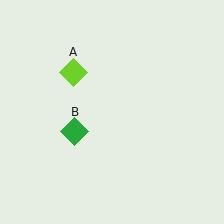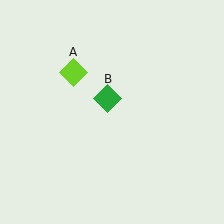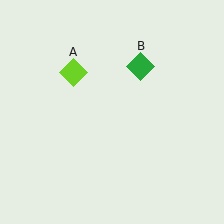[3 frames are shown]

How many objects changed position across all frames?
1 object changed position: green diamond (object B).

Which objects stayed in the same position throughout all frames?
Lime diamond (object A) remained stationary.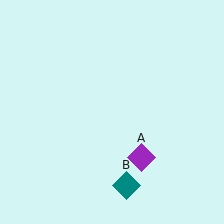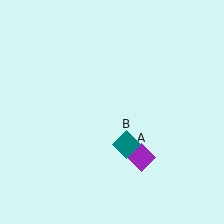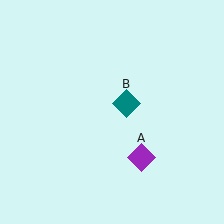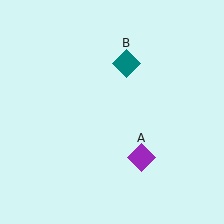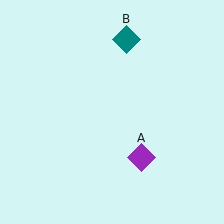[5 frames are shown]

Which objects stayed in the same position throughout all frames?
Purple diamond (object A) remained stationary.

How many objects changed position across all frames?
1 object changed position: teal diamond (object B).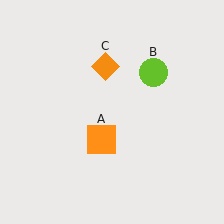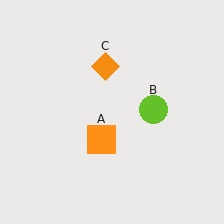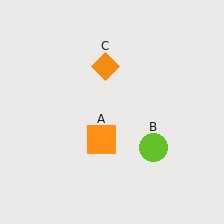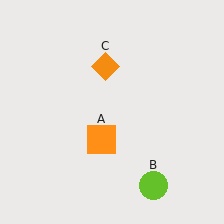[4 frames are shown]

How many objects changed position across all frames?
1 object changed position: lime circle (object B).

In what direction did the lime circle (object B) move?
The lime circle (object B) moved down.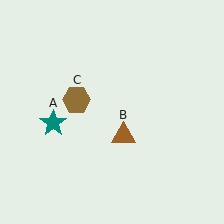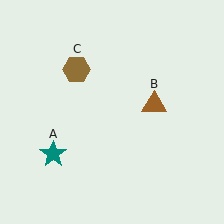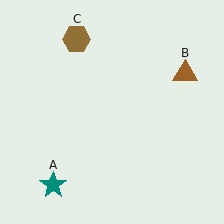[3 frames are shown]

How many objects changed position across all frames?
3 objects changed position: teal star (object A), brown triangle (object B), brown hexagon (object C).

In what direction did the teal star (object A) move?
The teal star (object A) moved down.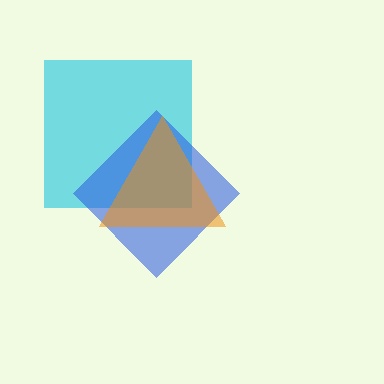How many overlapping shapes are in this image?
There are 3 overlapping shapes in the image.